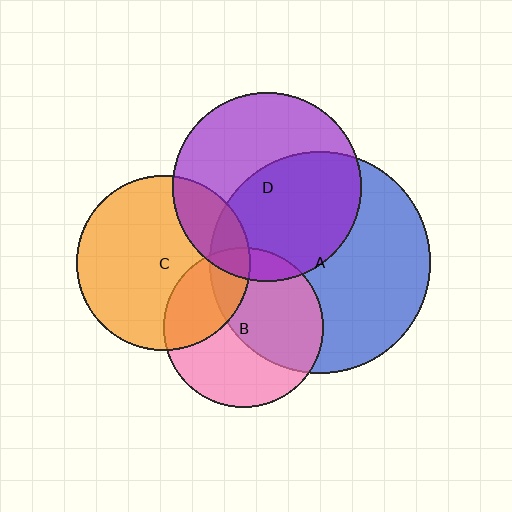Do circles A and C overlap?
Yes.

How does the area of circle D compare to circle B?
Approximately 1.4 times.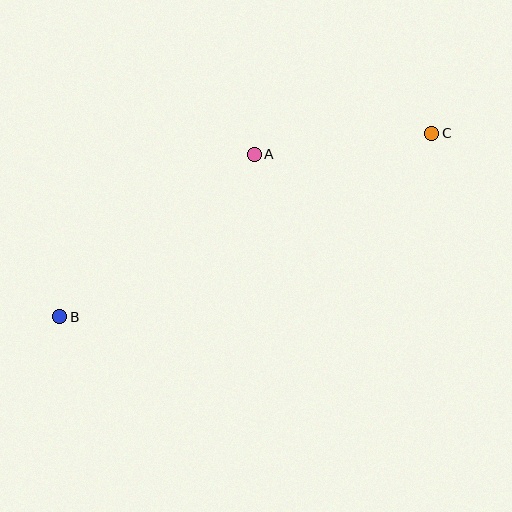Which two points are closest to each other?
Points A and C are closest to each other.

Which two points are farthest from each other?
Points B and C are farthest from each other.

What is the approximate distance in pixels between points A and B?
The distance between A and B is approximately 253 pixels.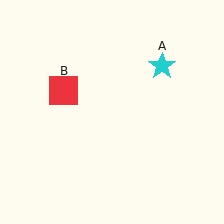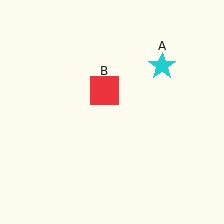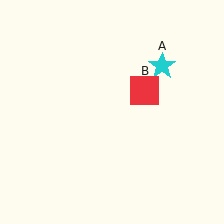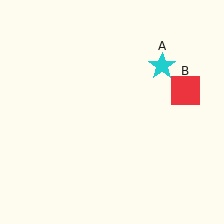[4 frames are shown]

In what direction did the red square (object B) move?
The red square (object B) moved right.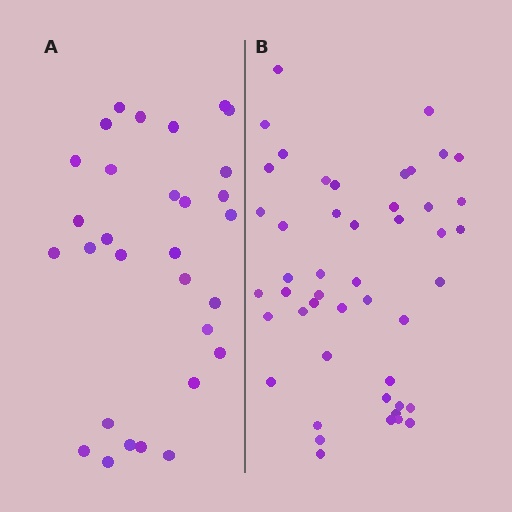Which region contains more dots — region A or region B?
Region B (the right region) has more dots.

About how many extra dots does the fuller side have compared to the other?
Region B has approximately 15 more dots than region A.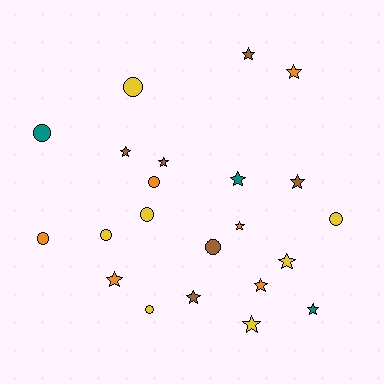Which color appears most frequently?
Yellow, with 7 objects.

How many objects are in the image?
There are 22 objects.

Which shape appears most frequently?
Star, with 13 objects.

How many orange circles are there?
There are 2 orange circles.